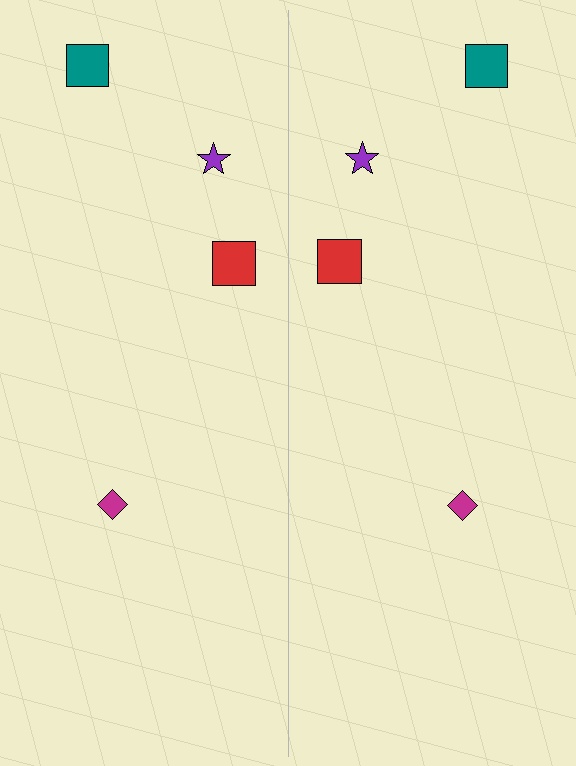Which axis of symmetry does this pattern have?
The pattern has a vertical axis of symmetry running through the center of the image.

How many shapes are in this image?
There are 8 shapes in this image.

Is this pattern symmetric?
Yes, this pattern has bilateral (reflection) symmetry.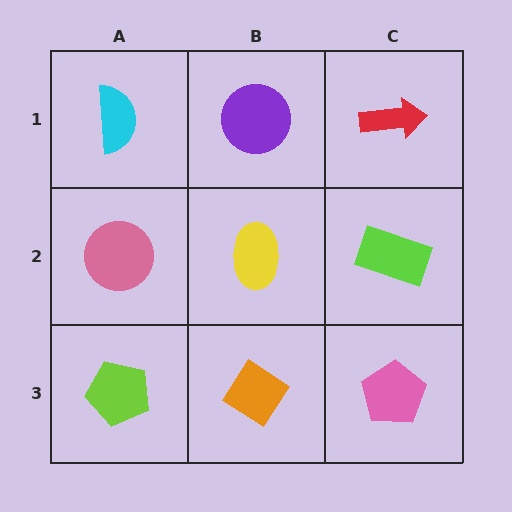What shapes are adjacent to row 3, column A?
A pink circle (row 2, column A), an orange diamond (row 3, column B).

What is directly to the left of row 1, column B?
A cyan semicircle.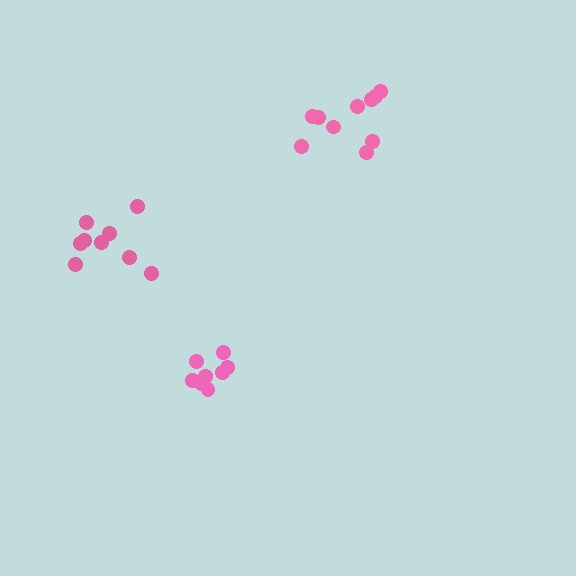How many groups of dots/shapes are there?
There are 3 groups.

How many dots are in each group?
Group 1: 8 dots, Group 2: 10 dots, Group 3: 9 dots (27 total).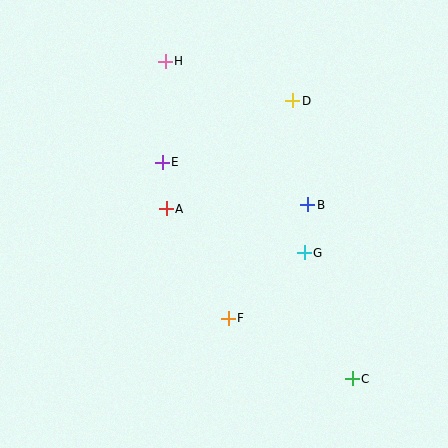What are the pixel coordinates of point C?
Point C is at (352, 379).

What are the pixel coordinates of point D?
Point D is at (293, 101).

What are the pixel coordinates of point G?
Point G is at (304, 253).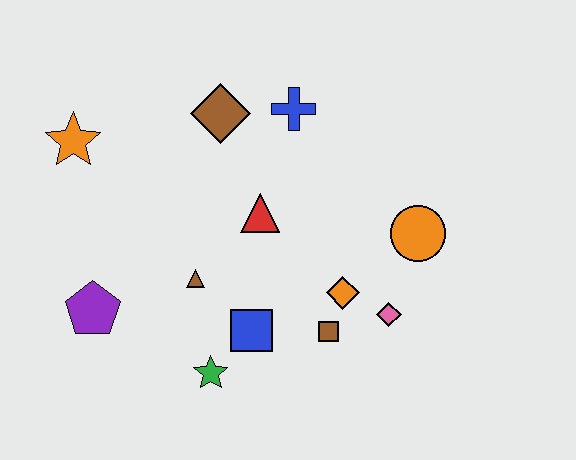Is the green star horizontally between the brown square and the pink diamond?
No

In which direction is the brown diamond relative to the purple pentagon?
The brown diamond is above the purple pentagon.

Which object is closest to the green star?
The blue square is closest to the green star.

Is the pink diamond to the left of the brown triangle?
No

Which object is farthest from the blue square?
The orange star is farthest from the blue square.